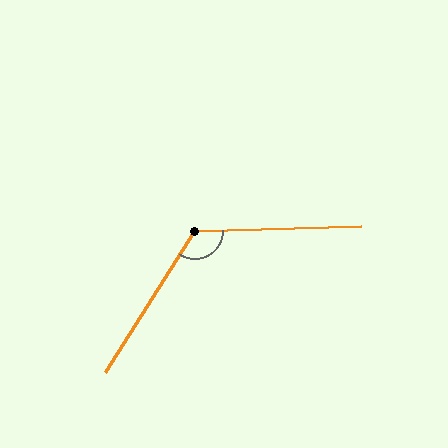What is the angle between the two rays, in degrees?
Approximately 124 degrees.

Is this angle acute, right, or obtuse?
It is obtuse.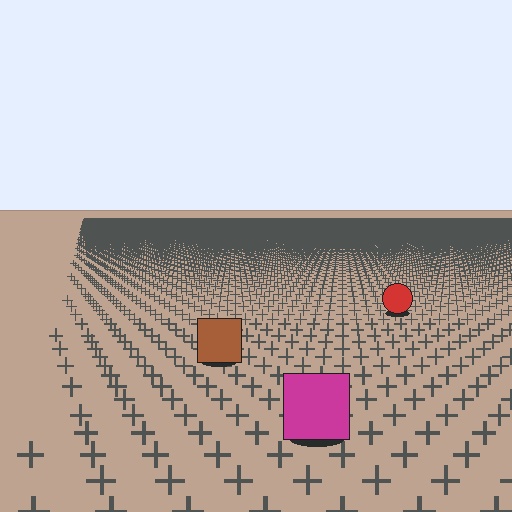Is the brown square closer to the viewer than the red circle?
Yes. The brown square is closer — you can tell from the texture gradient: the ground texture is coarser near it.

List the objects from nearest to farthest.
From nearest to farthest: the magenta square, the brown square, the red circle.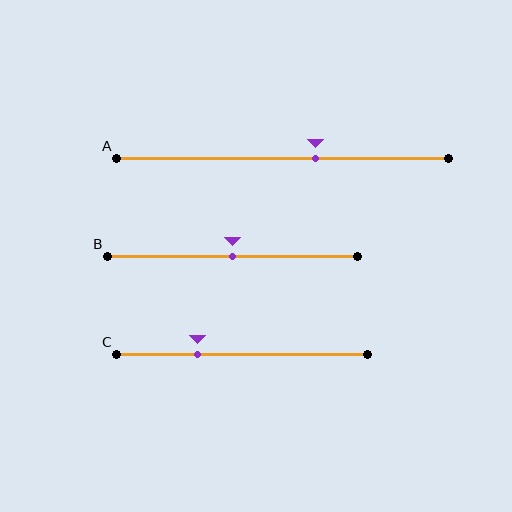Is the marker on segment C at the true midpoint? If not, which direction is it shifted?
No, the marker on segment C is shifted to the left by about 18% of the segment length.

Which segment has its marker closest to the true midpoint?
Segment B has its marker closest to the true midpoint.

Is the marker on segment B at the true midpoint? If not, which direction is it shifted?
Yes, the marker on segment B is at the true midpoint.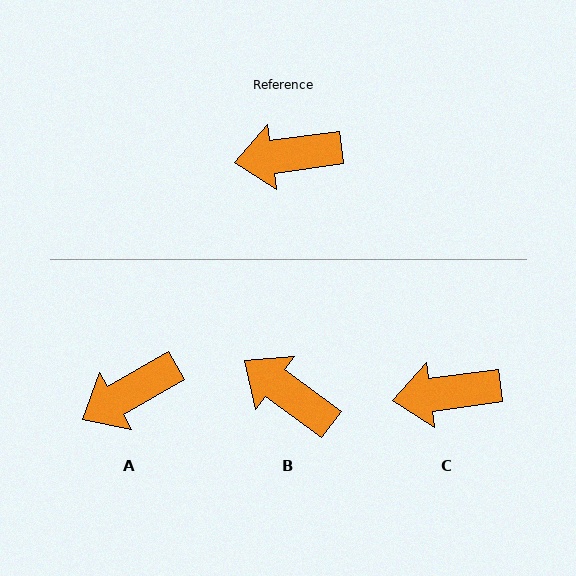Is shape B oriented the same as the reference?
No, it is off by about 44 degrees.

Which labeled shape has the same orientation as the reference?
C.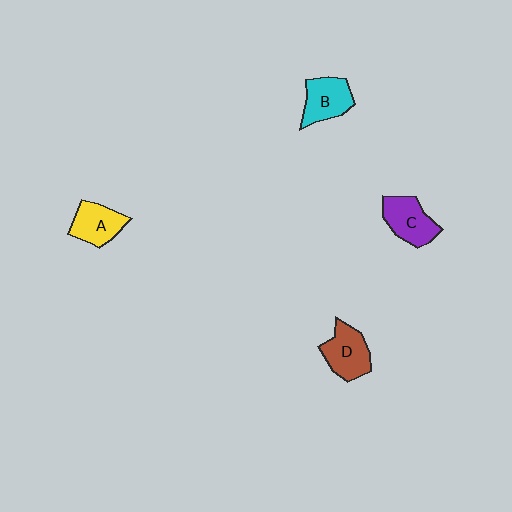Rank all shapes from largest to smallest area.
From largest to smallest: D (brown), C (purple), B (cyan), A (yellow).